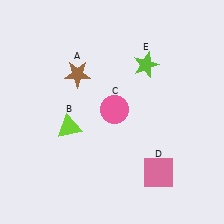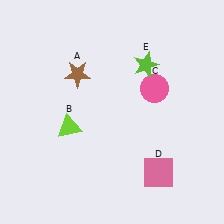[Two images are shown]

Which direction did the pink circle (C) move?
The pink circle (C) moved right.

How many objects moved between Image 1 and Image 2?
1 object moved between the two images.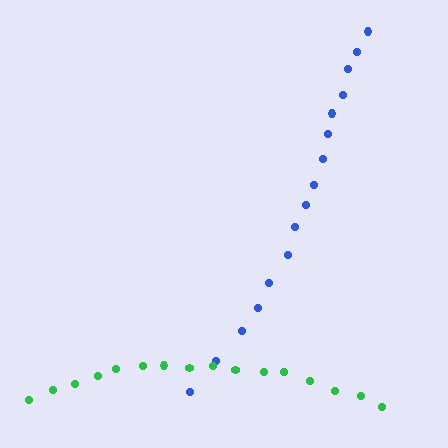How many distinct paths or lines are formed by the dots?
There are 2 distinct paths.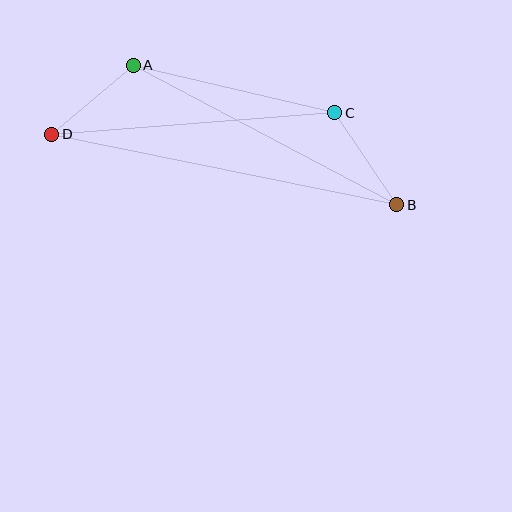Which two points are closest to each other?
Points A and D are closest to each other.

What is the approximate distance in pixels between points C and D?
The distance between C and D is approximately 284 pixels.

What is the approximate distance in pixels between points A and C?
The distance between A and C is approximately 207 pixels.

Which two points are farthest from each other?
Points B and D are farthest from each other.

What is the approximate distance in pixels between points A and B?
The distance between A and B is approximately 298 pixels.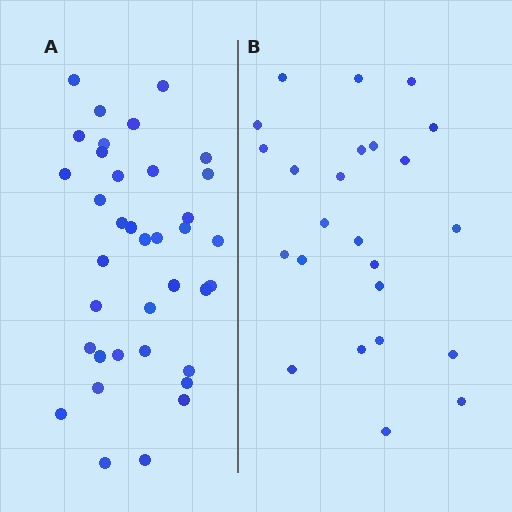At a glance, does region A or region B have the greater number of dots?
Region A (the left region) has more dots.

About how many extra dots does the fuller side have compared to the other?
Region A has approximately 15 more dots than region B.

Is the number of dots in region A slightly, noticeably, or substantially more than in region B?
Region A has substantially more. The ratio is roughly 1.5 to 1.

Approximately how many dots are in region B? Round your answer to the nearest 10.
About 20 dots. (The exact count is 24, which rounds to 20.)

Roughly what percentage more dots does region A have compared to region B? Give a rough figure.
About 55% more.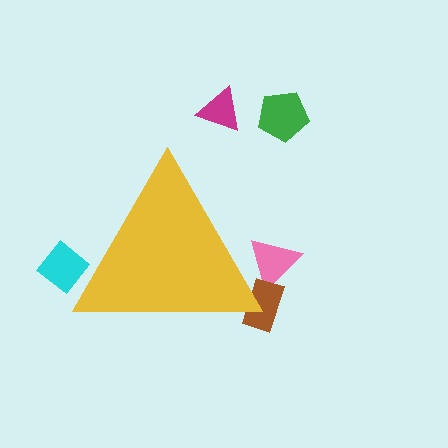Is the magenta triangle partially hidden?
No, the magenta triangle is fully visible.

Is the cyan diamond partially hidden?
Yes, the cyan diamond is partially hidden behind the yellow triangle.